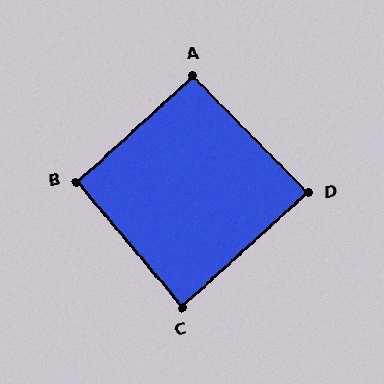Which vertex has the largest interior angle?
A, at approximately 92 degrees.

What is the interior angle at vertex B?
Approximately 92 degrees (approximately right).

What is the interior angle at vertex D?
Approximately 88 degrees (approximately right).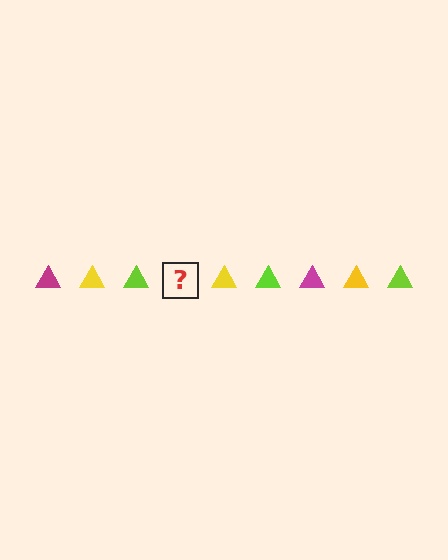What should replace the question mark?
The question mark should be replaced with a magenta triangle.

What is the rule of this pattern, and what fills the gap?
The rule is that the pattern cycles through magenta, yellow, lime triangles. The gap should be filled with a magenta triangle.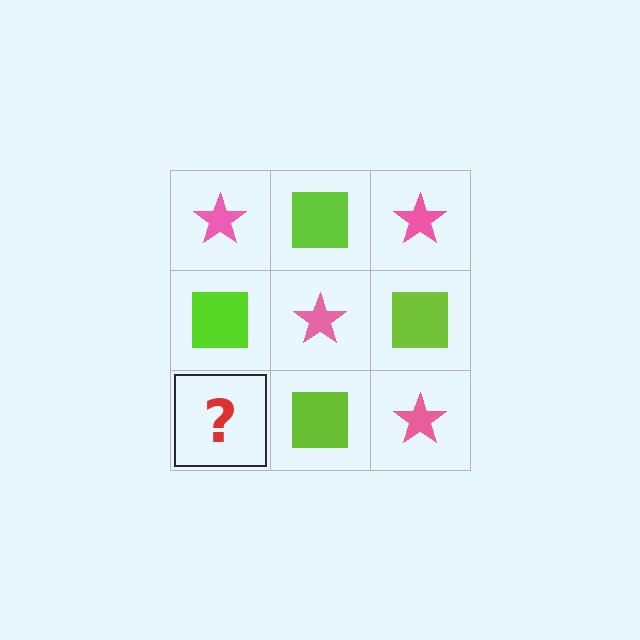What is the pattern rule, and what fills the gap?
The rule is that it alternates pink star and lime square in a checkerboard pattern. The gap should be filled with a pink star.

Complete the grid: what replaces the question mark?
The question mark should be replaced with a pink star.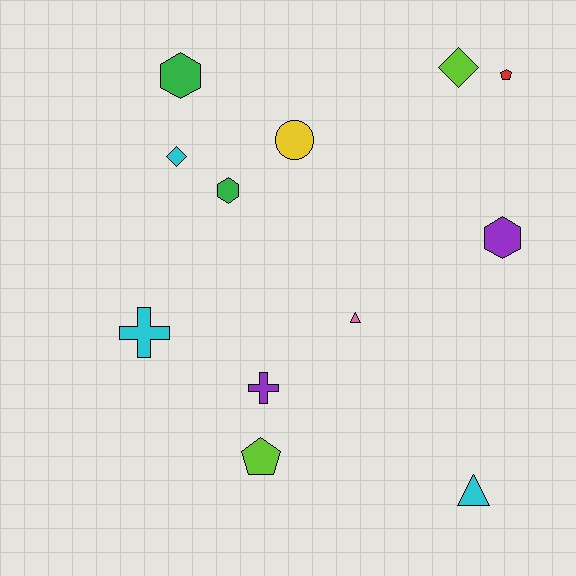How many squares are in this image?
There are no squares.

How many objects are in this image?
There are 12 objects.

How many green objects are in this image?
There are 2 green objects.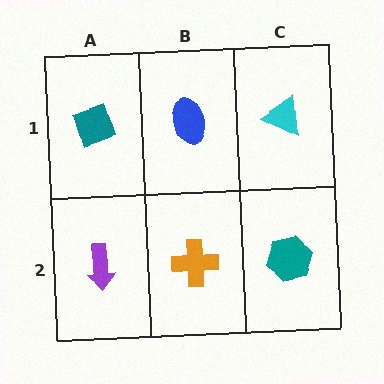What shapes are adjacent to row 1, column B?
An orange cross (row 2, column B), a teal diamond (row 1, column A), a cyan triangle (row 1, column C).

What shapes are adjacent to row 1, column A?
A purple arrow (row 2, column A), a blue ellipse (row 1, column B).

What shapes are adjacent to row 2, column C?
A cyan triangle (row 1, column C), an orange cross (row 2, column B).